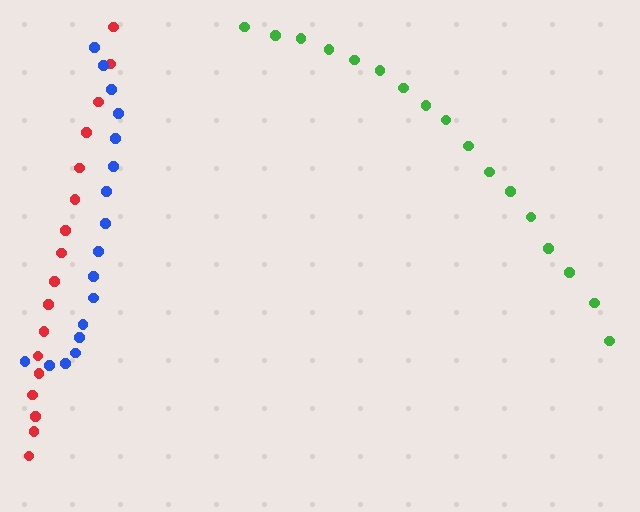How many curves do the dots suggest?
There are 3 distinct paths.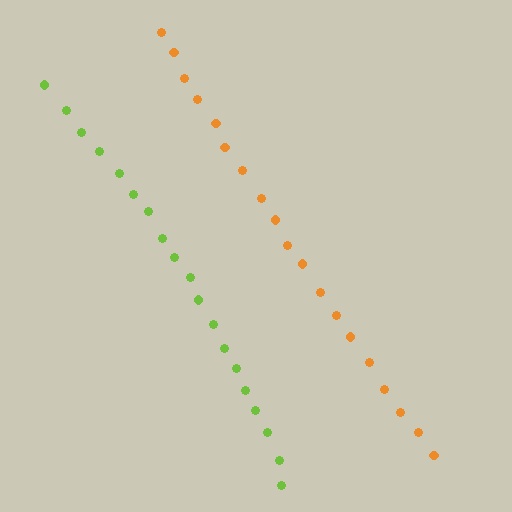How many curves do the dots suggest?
There are 2 distinct paths.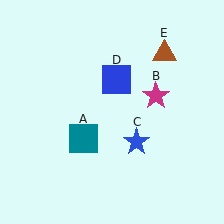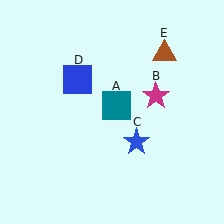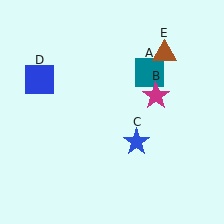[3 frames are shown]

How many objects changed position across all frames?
2 objects changed position: teal square (object A), blue square (object D).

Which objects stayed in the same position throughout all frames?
Magenta star (object B) and blue star (object C) and brown triangle (object E) remained stationary.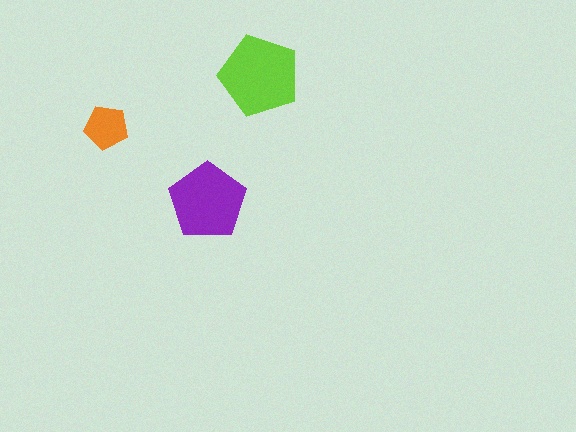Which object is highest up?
The lime pentagon is topmost.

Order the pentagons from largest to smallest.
the lime one, the purple one, the orange one.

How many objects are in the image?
There are 3 objects in the image.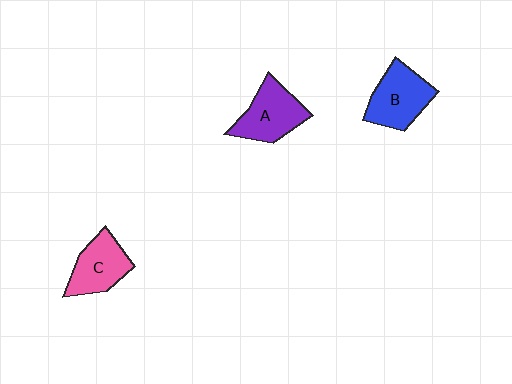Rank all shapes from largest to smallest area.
From largest to smallest: B (blue), A (purple), C (pink).